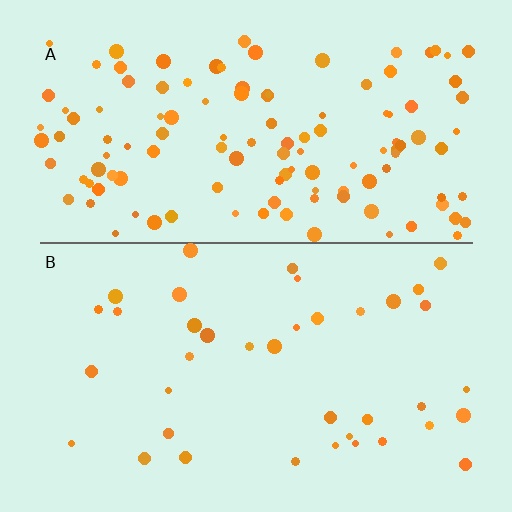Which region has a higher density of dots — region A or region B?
A (the top).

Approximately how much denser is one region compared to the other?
Approximately 3.1× — region A over region B.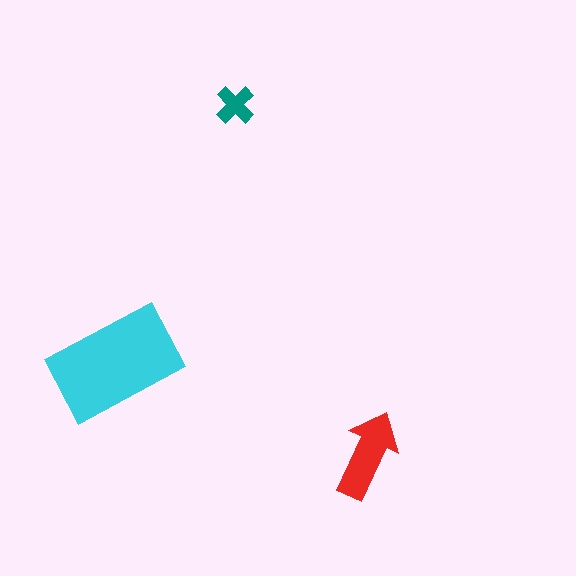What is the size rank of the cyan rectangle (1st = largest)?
1st.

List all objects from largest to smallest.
The cyan rectangle, the red arrow, the teal cross.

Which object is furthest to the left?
The cyan rectangle is leftmost.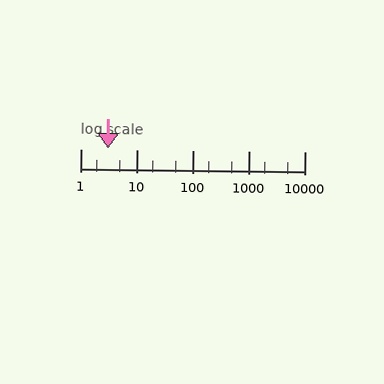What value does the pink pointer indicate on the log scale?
The pointer indicates approximately 3.1.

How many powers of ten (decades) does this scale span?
The scale spans 4 decades, from 1 to 10000.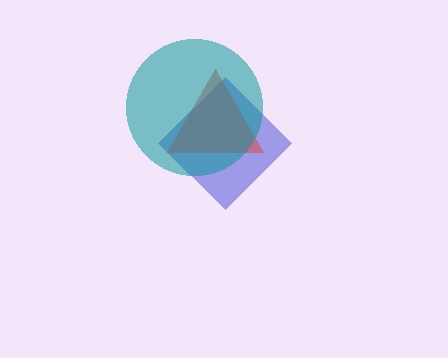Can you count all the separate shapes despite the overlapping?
Yes, there are 3 separate shapes.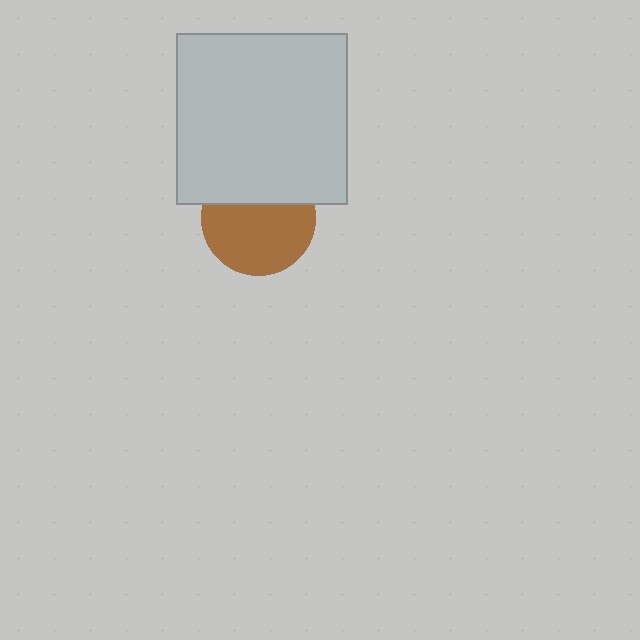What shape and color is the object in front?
The object in front is a light gray square.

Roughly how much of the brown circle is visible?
About half of it is visible (roughly 64%).